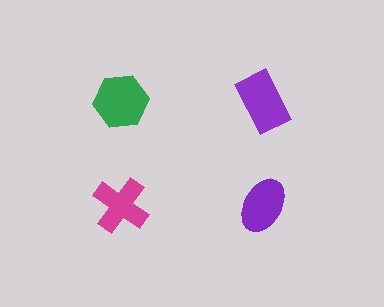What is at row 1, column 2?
A purple rectangle.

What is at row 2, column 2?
A purple ellipse.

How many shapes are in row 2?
2 shapes.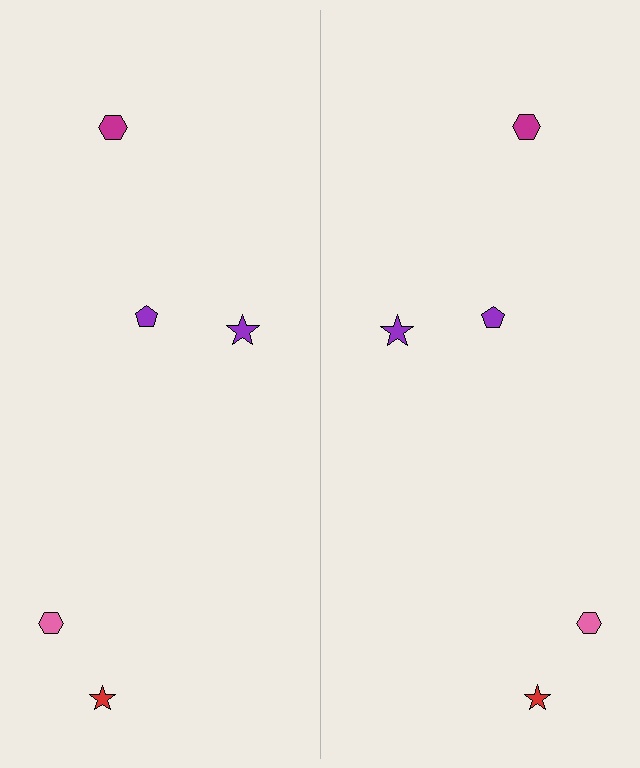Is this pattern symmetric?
Yes, this pattern has bilateral (reflection) symmetry.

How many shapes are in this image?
There are 10 shapes in this image.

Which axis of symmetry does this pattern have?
The pattern has a vertical axis of symmetry running through the center of the image.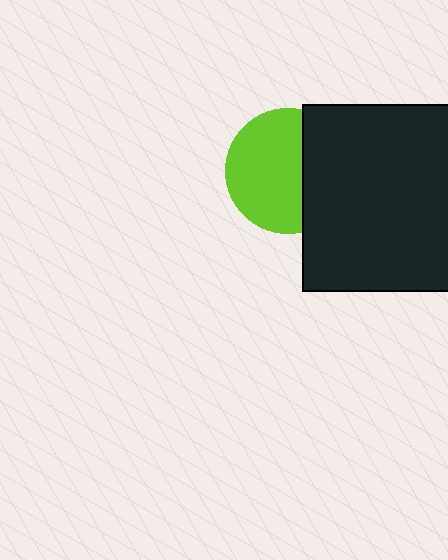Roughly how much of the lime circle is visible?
About half of it is visible (roughly 64%).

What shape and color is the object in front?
The object in front is a black square.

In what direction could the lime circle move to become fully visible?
The lime circle could move left. That would shift it out from behind the black square entirely.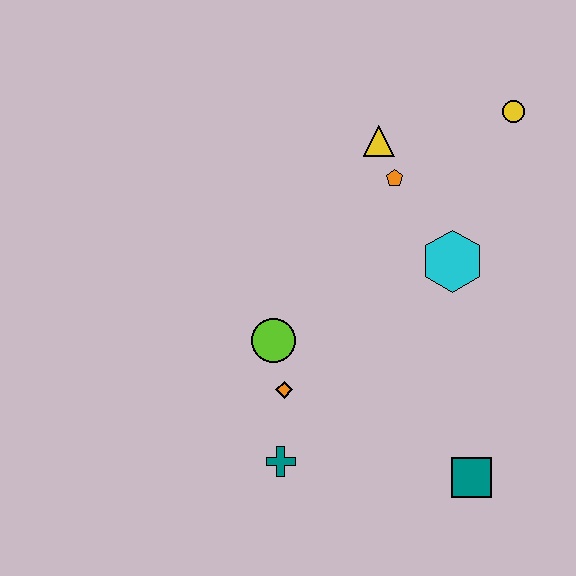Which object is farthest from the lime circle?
The yellow circle is farthest from the lime circle.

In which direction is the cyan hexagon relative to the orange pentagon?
The cyan hexagon is below the orange pentagon.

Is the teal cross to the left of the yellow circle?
Yes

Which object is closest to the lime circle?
The orange diamond is closest to the lime circle.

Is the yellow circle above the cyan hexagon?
Yes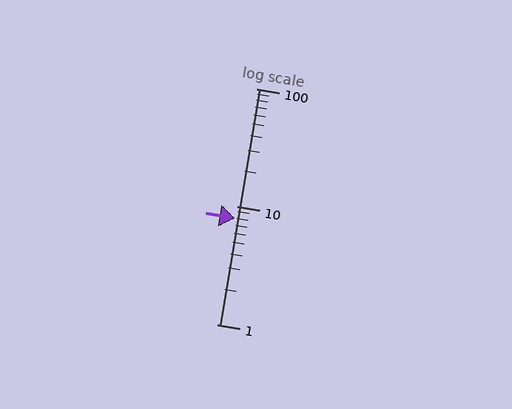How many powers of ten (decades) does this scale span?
The scale spans 2 decades, from 1 to 100.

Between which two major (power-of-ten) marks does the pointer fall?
The pointer is between 1 and 10.